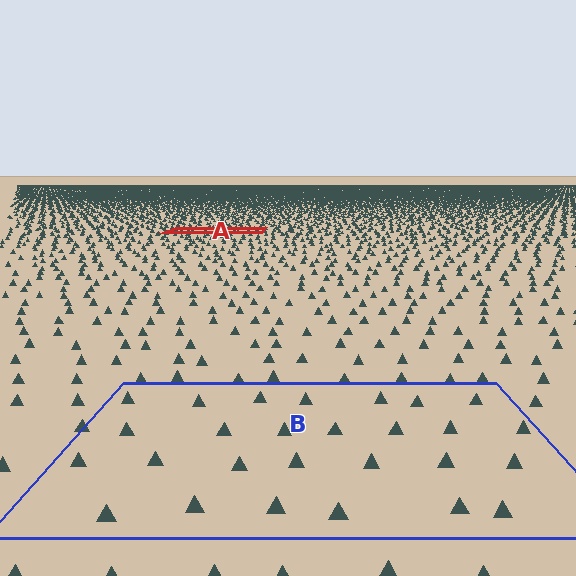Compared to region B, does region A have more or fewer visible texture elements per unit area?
Region A has more texture elements per unit area — they are packed more densely because it is farther away.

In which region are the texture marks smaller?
The texture marks are smaller in region A, because it is farther away.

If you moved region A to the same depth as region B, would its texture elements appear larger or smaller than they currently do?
They would appear larger. At a closer depth, the same texture elements are projected at a bigger on-screen size.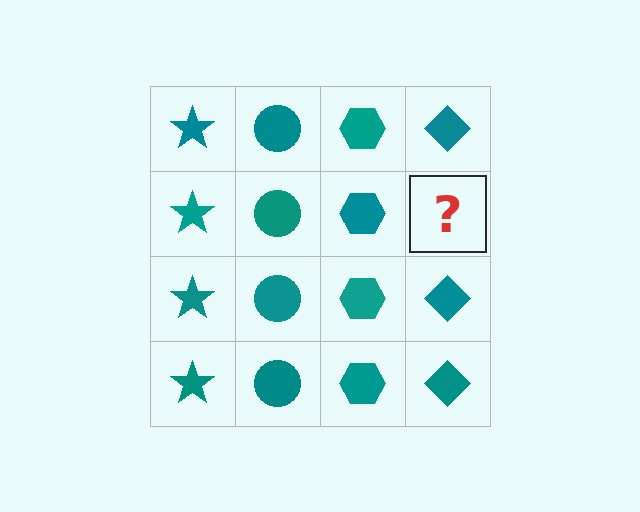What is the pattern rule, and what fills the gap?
The rule is that each column has a consistent shape. The gap should be filled with a teal diamond.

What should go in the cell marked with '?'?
The missing cell should contain a teal diamond.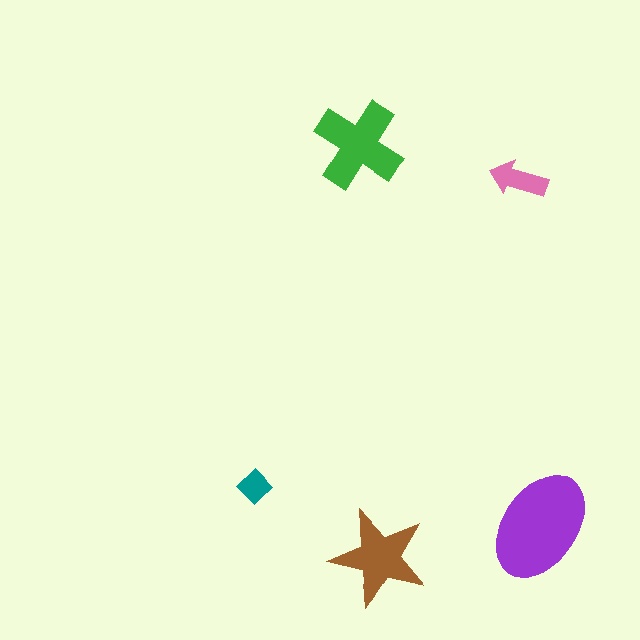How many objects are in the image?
There are 5 objects in the image.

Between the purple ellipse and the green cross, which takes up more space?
The purple ellipse.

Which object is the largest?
The purple ellipse.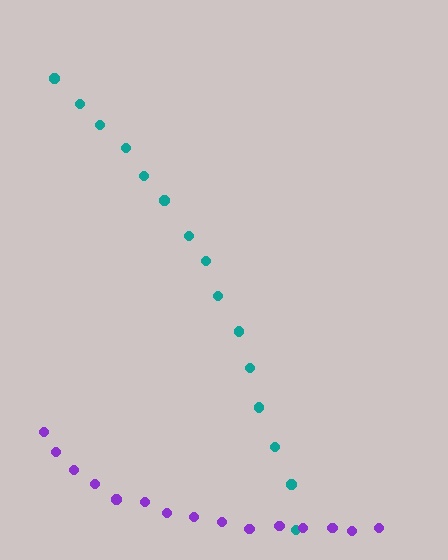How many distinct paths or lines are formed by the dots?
There are 2 distinct paths.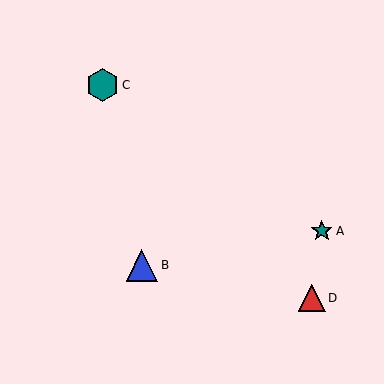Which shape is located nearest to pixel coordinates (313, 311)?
The red triangle (labeled D) at (312, 298) is nearest to that location.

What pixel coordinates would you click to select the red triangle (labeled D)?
Click at (312, 298) to select the red triangle D.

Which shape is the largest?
The teal hexagon (labeled C) is the largest.